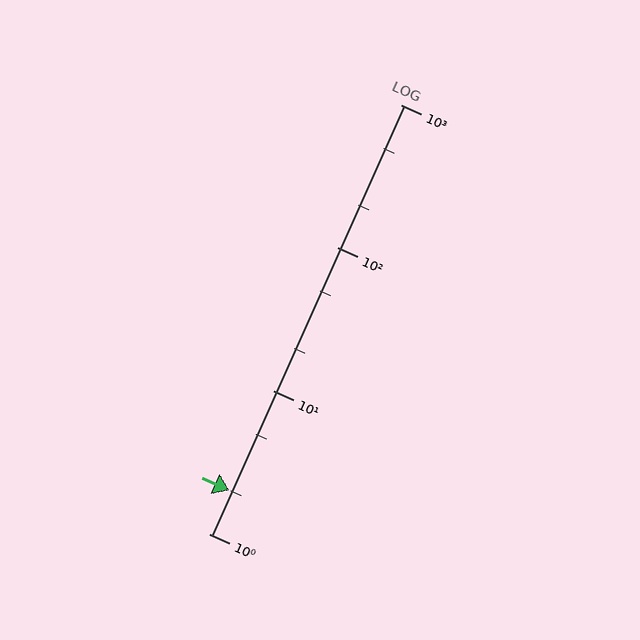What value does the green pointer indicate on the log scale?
The pointer indicates approximately 2.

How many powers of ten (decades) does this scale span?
The scale spans 3 decades, from 1 to 1000.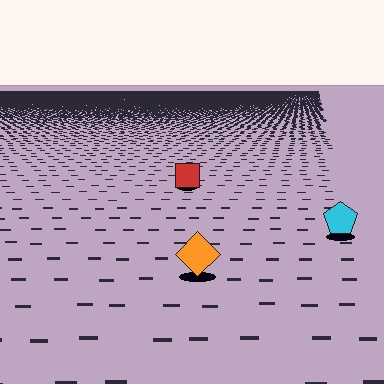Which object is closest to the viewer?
The orange diamond is closest. The texture marks near it are larger and more spread out.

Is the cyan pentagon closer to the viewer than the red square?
Yes. The cyan pentagon is closer — you can tell from the texture gradient: the ground texture is coarser near it.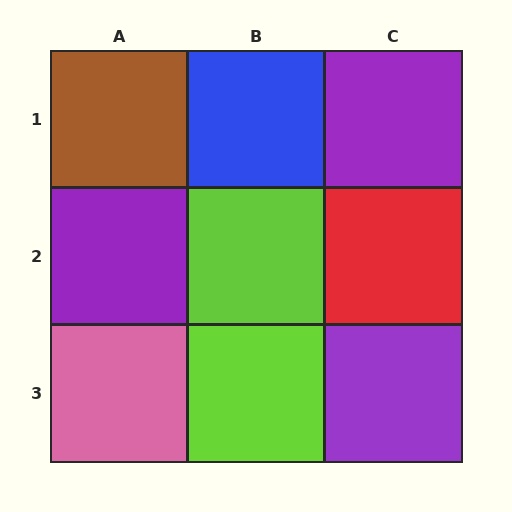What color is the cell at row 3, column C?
Purple.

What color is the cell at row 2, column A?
Purple.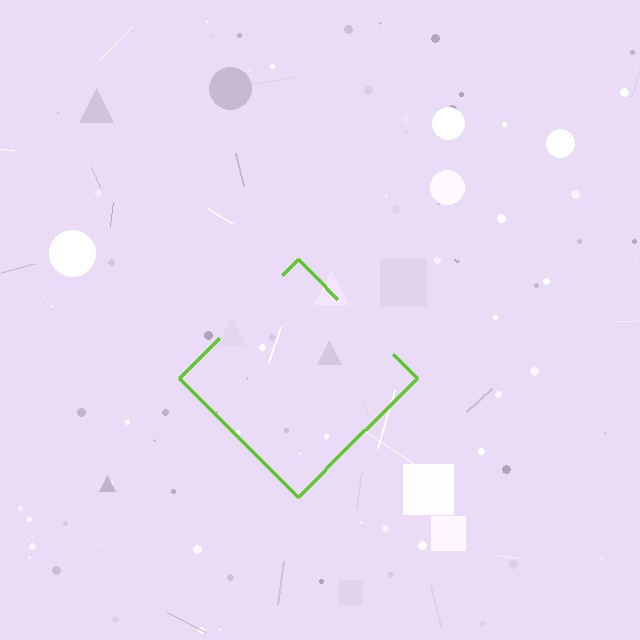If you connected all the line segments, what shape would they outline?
They would outline a diamond.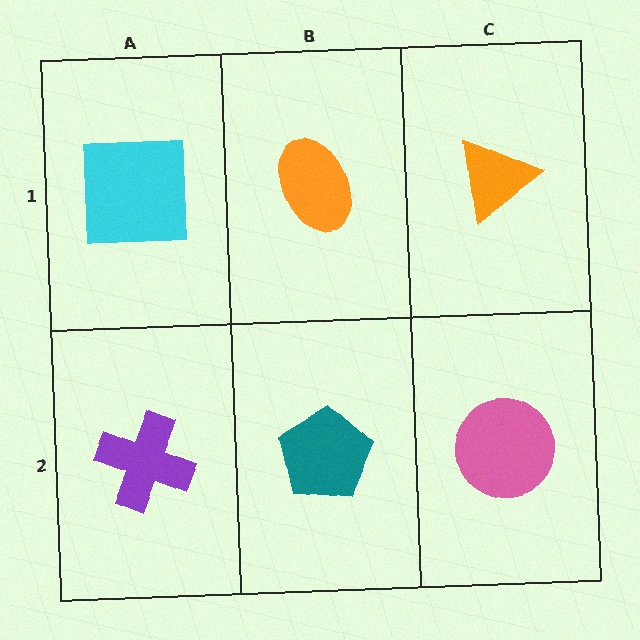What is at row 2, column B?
A teal pentagon.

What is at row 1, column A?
A cyan square.